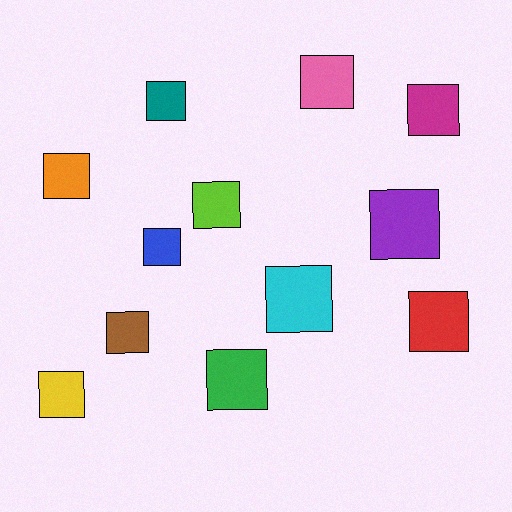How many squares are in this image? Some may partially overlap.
There are 12 squares.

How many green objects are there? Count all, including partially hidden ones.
There is 1 green object.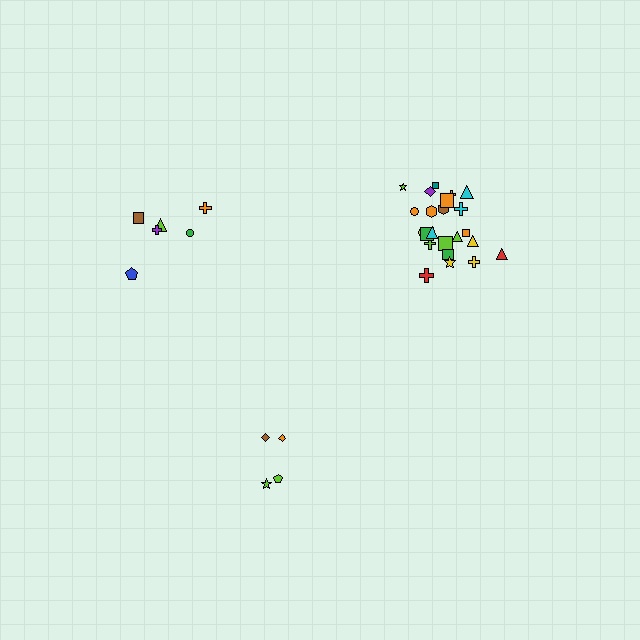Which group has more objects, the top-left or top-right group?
The top-right group.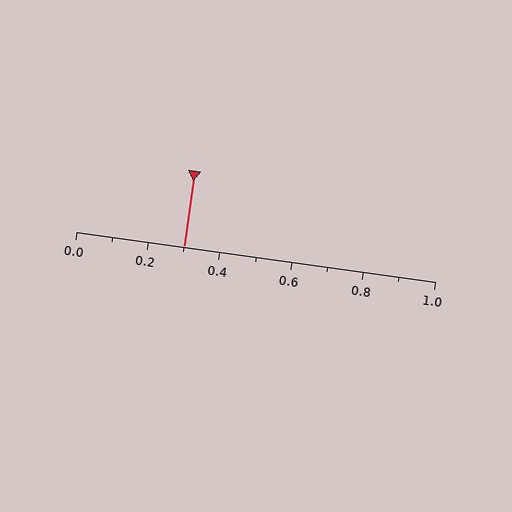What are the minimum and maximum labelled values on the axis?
The axis runs from 0.0 to 1.0.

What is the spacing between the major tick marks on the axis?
The major ticks are spaced 0.2 apart.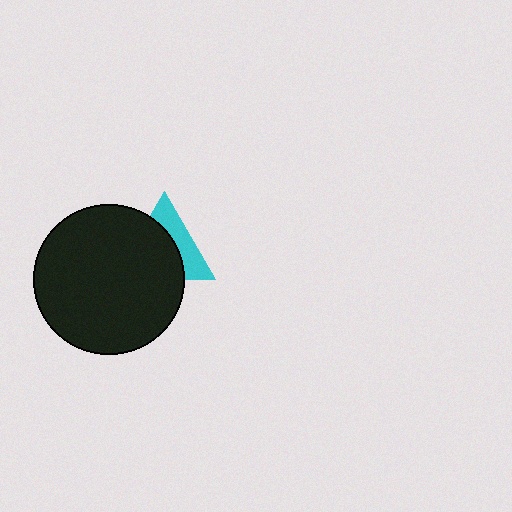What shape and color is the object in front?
The object in front is a black circle.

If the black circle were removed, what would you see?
You would see the complete cyan triangle.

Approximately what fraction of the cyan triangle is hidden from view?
Roughly 60% of the cyan triangle is hidden behind the black circle.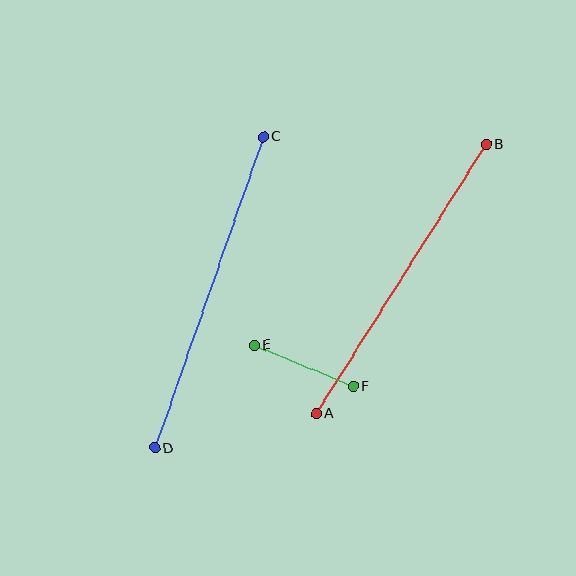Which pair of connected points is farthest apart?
Points C and D are farthest apart.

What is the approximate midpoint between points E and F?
The midpoint is at approximately (304, 366) pixels.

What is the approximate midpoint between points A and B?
The midpoint is at approximately (401, 279) pixels.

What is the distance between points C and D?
The distance is approximately 329 pixels.